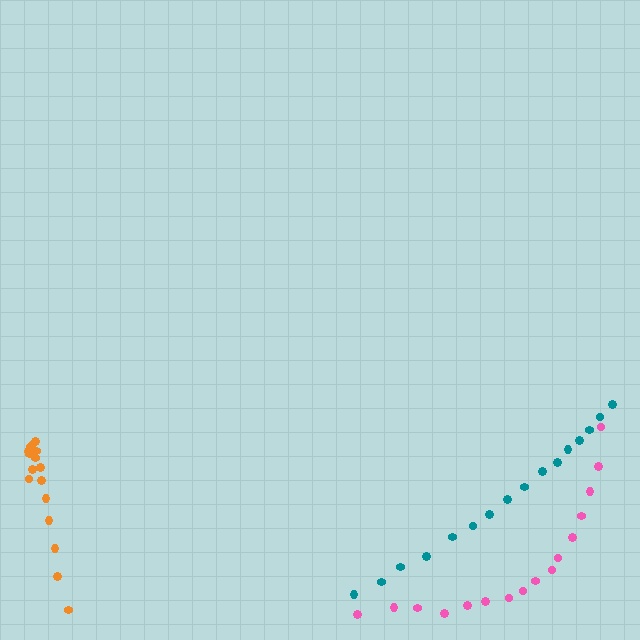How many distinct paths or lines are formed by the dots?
There are 3 distinct paths.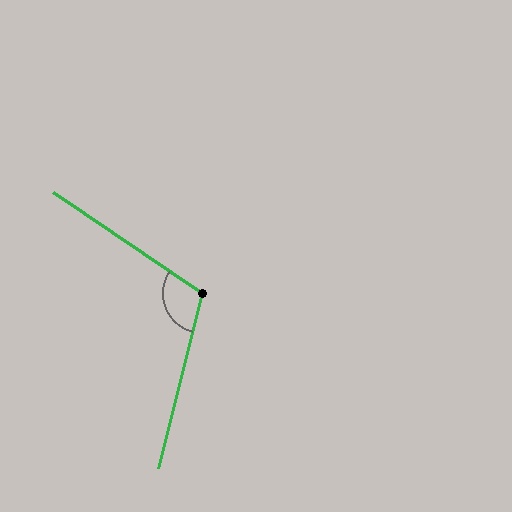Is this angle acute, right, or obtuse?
It is obtuse.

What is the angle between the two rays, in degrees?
Approximately 110 degrees.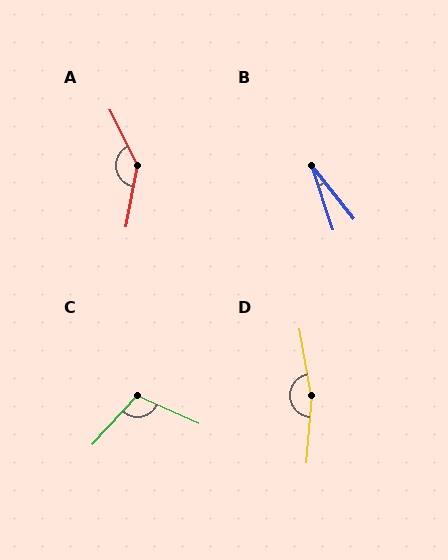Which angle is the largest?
D, at approximately 165 degrees.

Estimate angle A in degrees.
Approximately 143 degrees.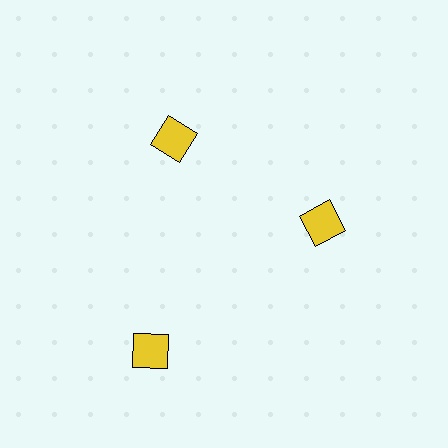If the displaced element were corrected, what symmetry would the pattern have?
It would have 3-fold rotational symmetry — the pattern would map onto itself every 120 degrees.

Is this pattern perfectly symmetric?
No. The 3 yellow diamonds are arranged in a ring, but one element near the 7 o'clock position is pushed outward from the center, breaking the 3-fold rotational symmetry.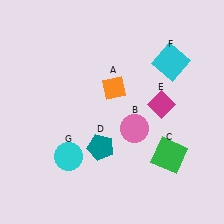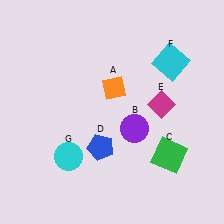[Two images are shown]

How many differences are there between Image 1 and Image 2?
There are 2 differences between the two images.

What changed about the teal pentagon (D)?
In Image 1, D is teal. In Image 2, it changed to blue.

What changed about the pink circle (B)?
In Image 1, B is pink. In Image 2, it changed to purple.